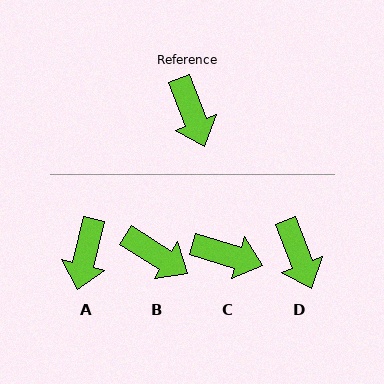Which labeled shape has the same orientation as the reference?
D.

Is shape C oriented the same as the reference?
No, it is off by about 52 degrees.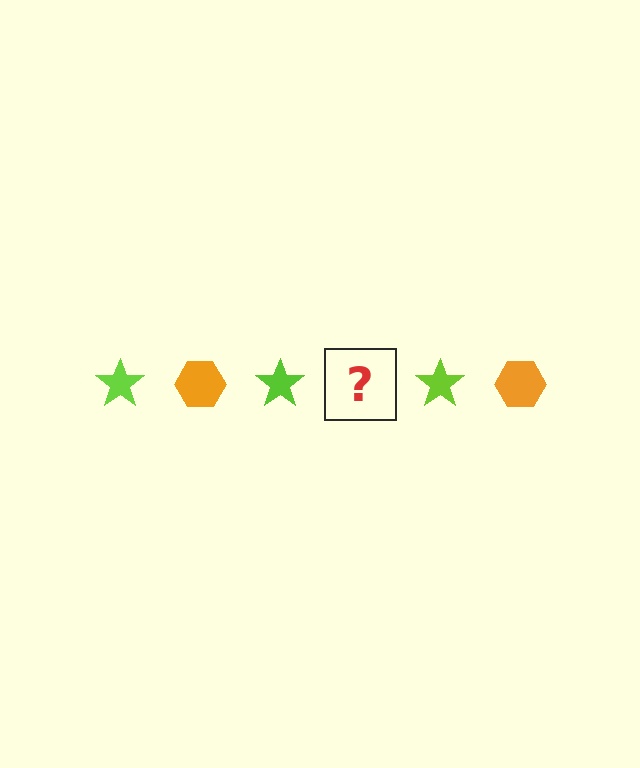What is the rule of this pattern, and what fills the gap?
The rule is that the pattern alternates between lime star and orange hexagon. The gap should be filled with an orange hexagon.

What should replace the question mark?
The question mark should be replaced with an orange hexagon.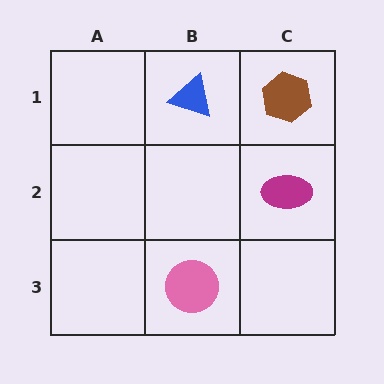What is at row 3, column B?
A pink circle.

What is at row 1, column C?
A brown hexagon.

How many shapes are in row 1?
2 shapes.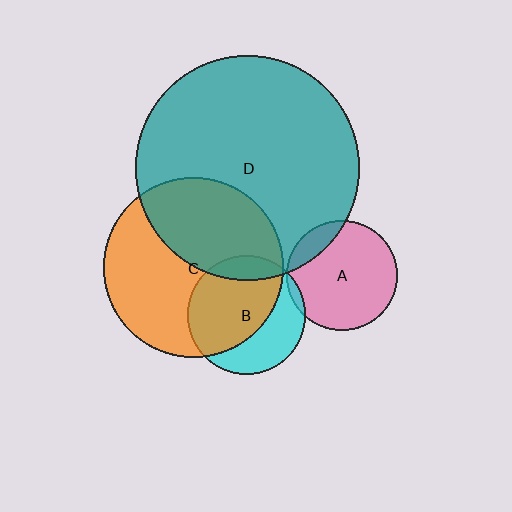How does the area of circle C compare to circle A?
Approximately 2.6 times.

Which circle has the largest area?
Circle D (teal).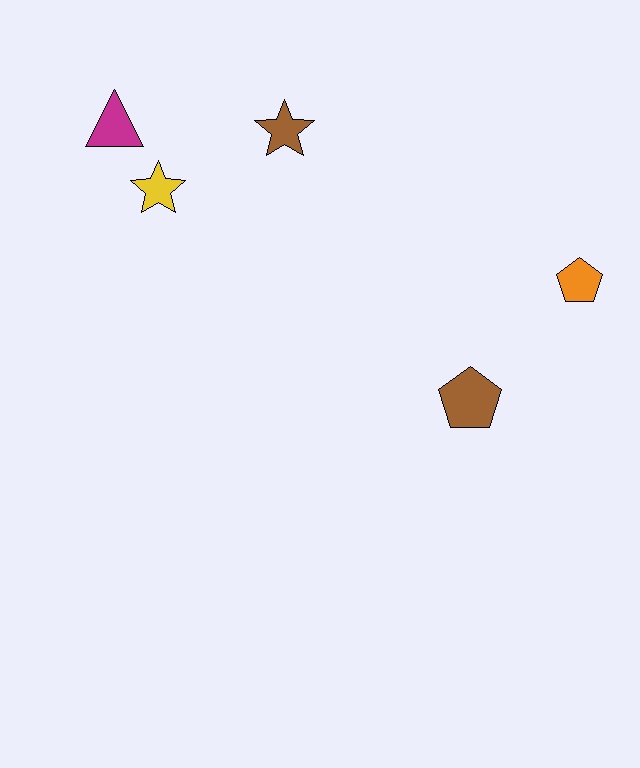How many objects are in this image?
There are 5 objects.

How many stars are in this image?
There are 2 stars.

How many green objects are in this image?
There are no green objects.